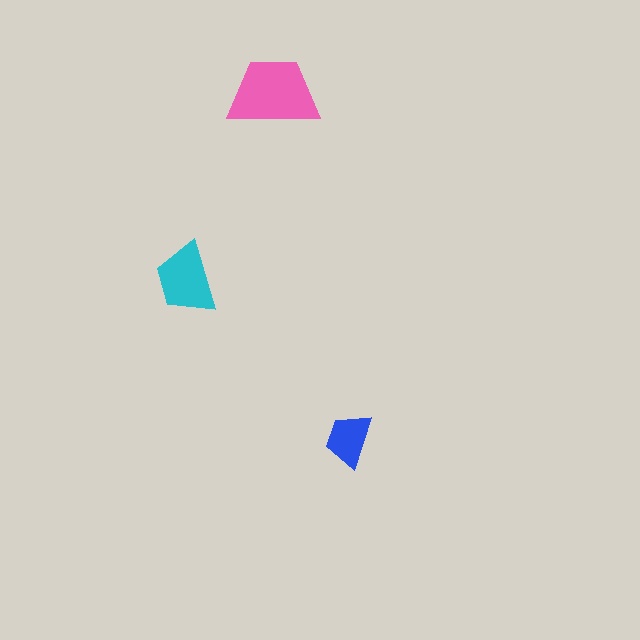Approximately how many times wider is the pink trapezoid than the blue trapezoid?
About 1.5 times wider.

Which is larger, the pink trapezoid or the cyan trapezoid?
The pink one.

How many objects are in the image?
There are 3 objects in the image.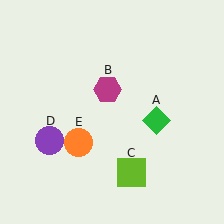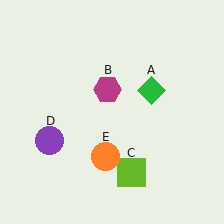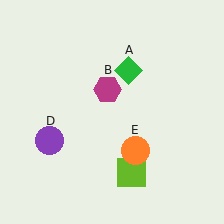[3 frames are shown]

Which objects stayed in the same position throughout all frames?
Magenta hexagon (object B) and lime square (object C) and purple circle (object D) remained stationary.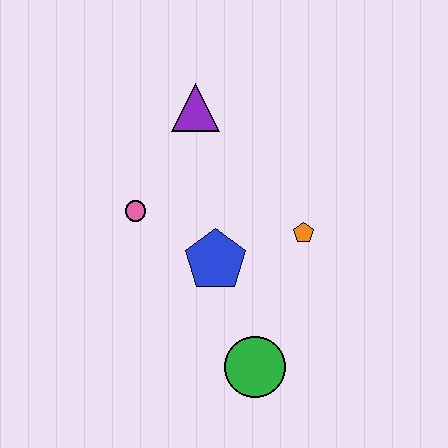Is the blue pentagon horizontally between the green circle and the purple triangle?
Yes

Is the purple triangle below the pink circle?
No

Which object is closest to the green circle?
The blue pentagon is closest to the green circle.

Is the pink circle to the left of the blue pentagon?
Yes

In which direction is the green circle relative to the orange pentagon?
The green circle is below the orange pentagon.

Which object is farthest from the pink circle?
The green circle is farthest from the pink circle.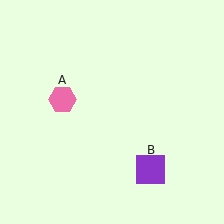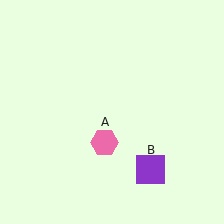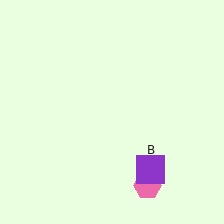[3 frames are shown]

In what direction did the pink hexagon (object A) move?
The pink hexagon (object A) moved down and to the right.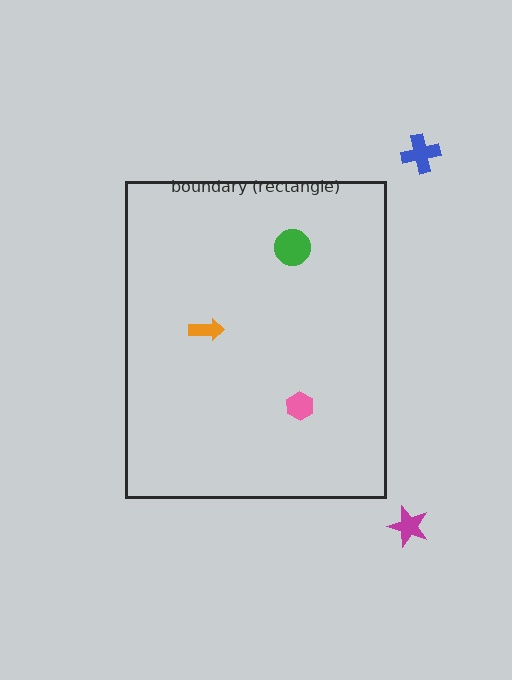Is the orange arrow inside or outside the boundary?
Inside.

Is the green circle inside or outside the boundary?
Inside.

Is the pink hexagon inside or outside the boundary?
Inside.